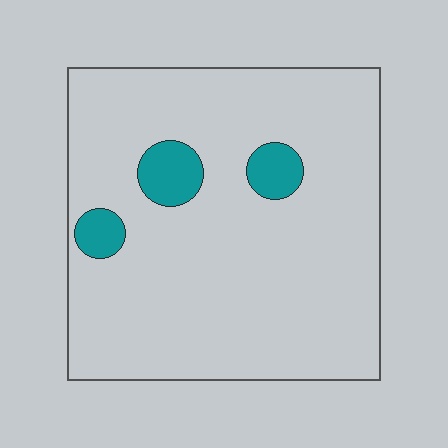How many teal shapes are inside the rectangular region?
3.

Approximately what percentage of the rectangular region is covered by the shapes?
Approximately 10%.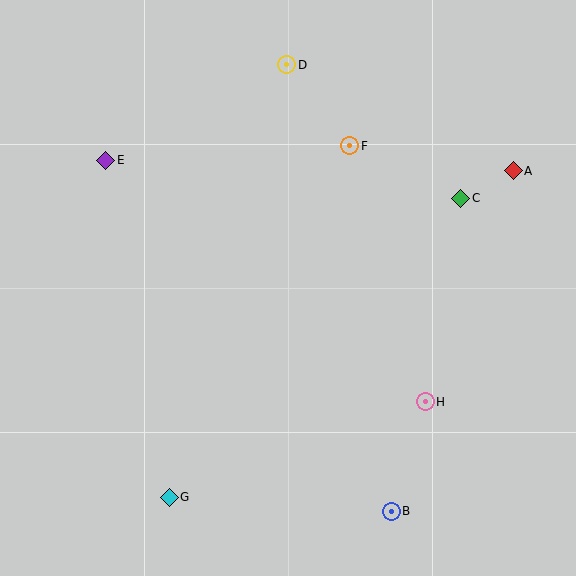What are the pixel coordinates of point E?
Point E is at (106, 160).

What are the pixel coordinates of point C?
Point C is at (461, 198).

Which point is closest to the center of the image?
Point F at (350, 146) is closest to the center.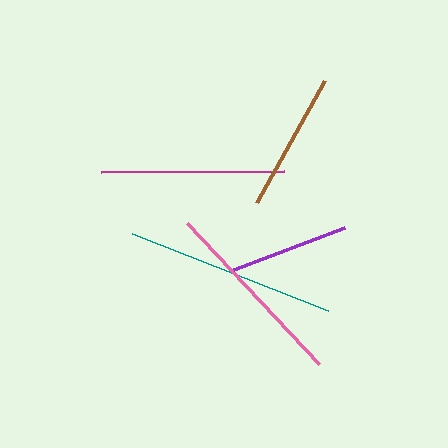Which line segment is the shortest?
The purple line is the shortest at approximately 119 pixels.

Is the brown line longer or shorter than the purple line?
The brown line is longer than the purple line.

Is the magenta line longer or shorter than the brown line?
The magenta line is longer than the brown line.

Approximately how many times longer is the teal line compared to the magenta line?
The teal line is approximately 1.2 times the length of the magenta line.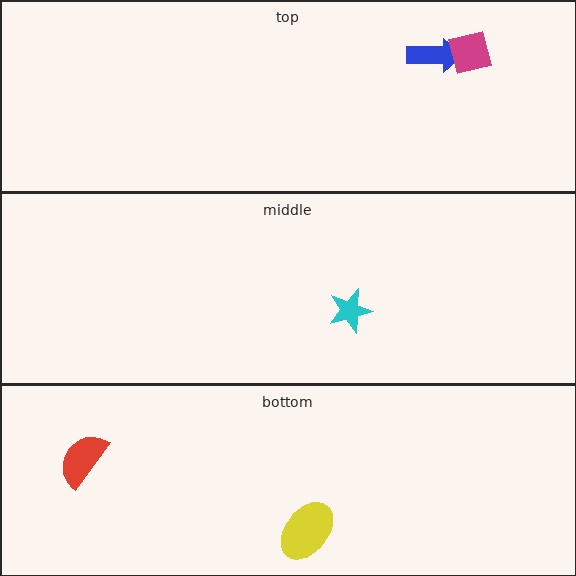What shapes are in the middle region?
The cyan star.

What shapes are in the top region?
The blue arrow, the magenta square.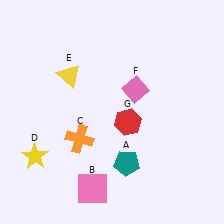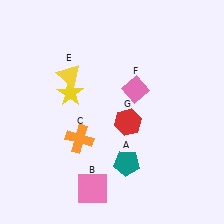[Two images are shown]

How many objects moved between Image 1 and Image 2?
1 object moved between the two images.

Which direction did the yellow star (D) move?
The yellow star (D) moved up.